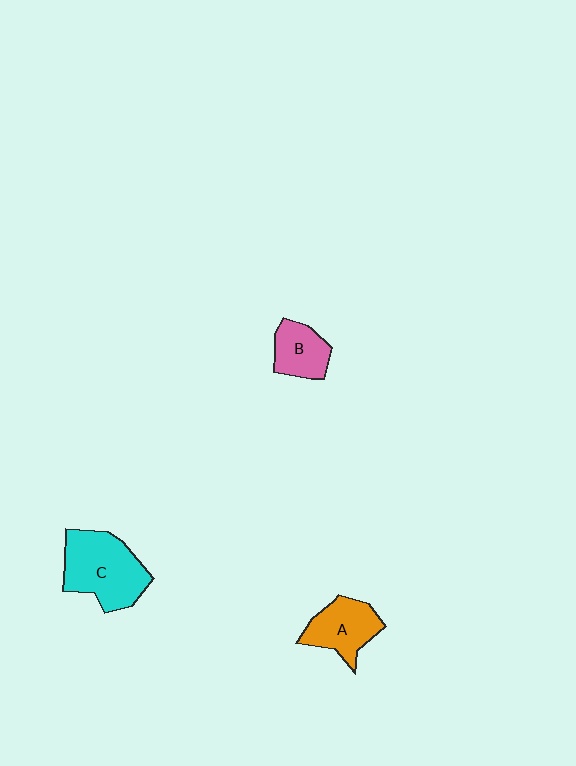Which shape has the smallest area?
Shape B (pink).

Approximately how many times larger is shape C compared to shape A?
Approximately 1.5 times.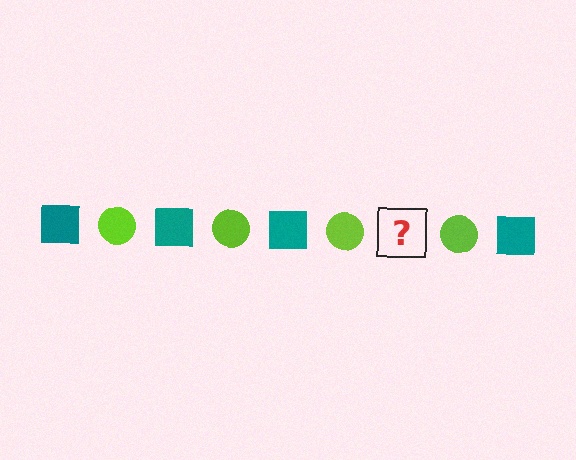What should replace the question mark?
The question mark should be replaced with a teal square.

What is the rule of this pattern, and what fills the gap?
The rule is that the pattern alternates between teal square and lime circle. The gap should be filled with a teal square.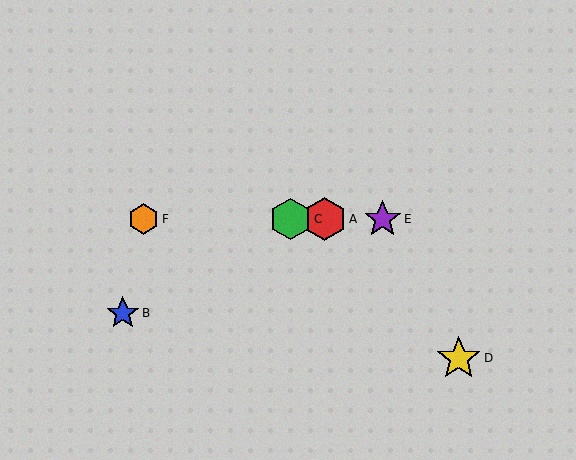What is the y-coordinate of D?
Object D is at y≈358.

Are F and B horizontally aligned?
No, F is at y≈219 and B is at y≈313.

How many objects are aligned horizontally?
4 objects (A, C, E, F) are aligned horizontally.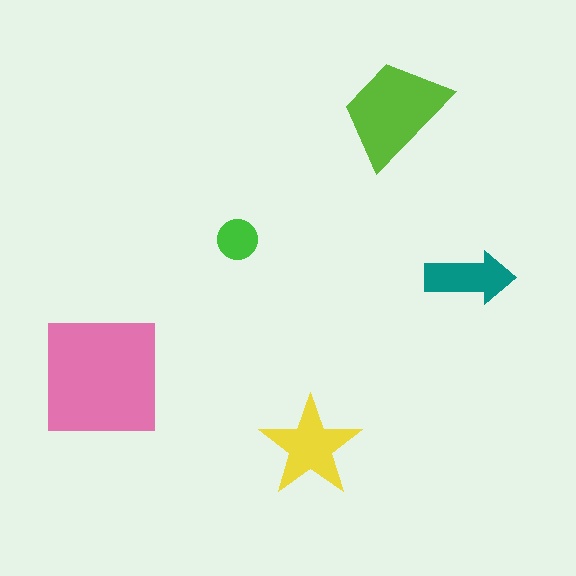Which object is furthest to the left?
The pink square is leftmost.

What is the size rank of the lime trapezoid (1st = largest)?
2nd.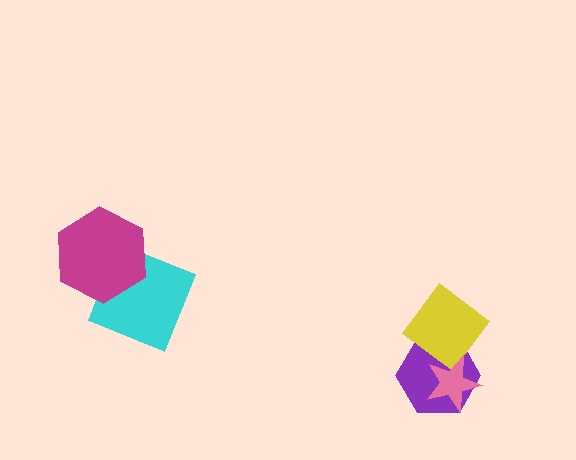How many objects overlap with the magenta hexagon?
1 object overlaps with the magenta hexagon.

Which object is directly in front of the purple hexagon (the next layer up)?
The yellow diamond is directly in front of the purple hexagon.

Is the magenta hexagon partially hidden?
No, no other shape covers it.